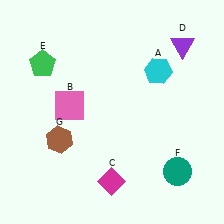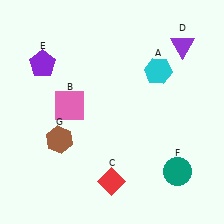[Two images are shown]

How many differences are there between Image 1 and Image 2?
There are 2 differences between the two images.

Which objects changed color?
C changed from magenta to red. E changed from green to purple.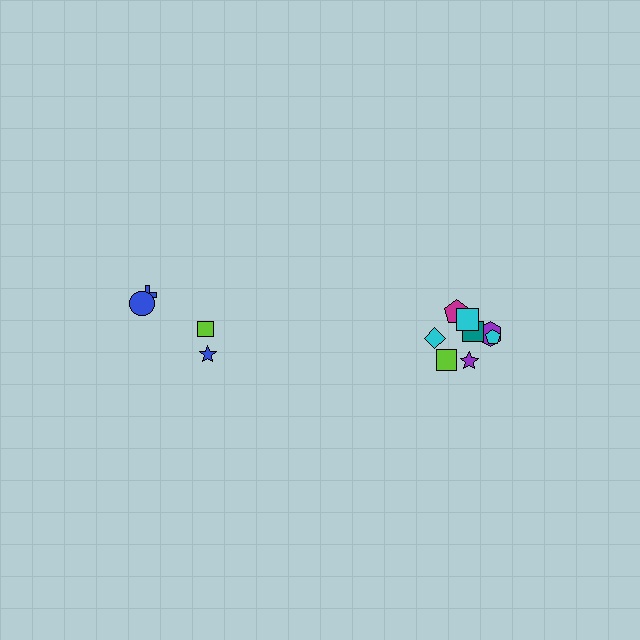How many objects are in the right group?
There are 8 objects.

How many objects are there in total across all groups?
There are 12 objects.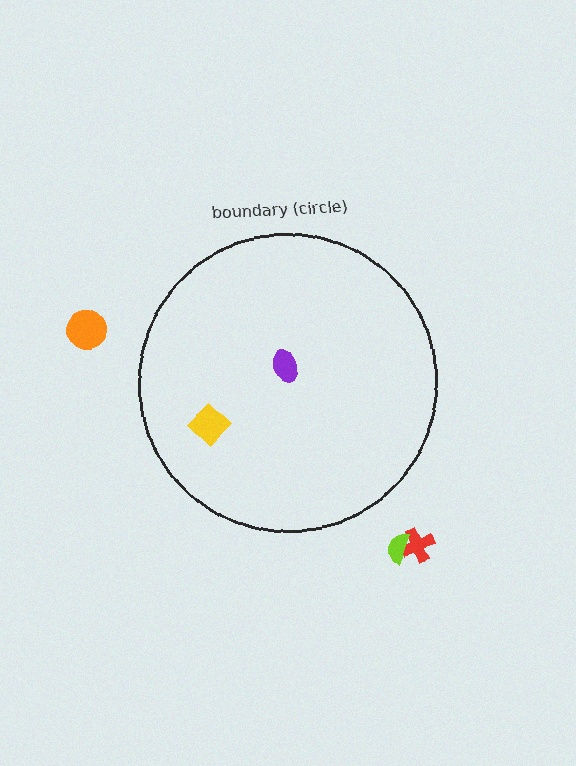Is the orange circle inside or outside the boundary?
Outside.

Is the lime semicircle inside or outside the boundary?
Outside.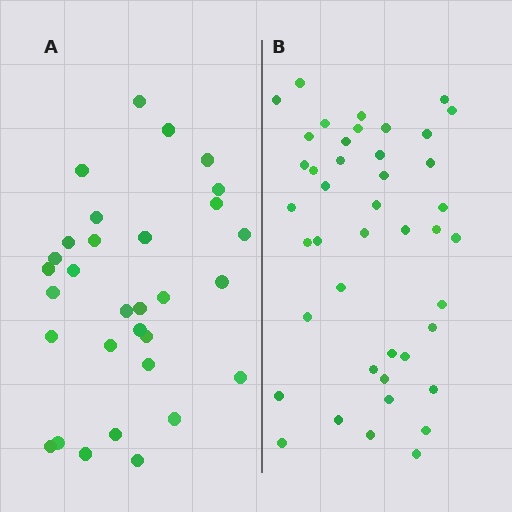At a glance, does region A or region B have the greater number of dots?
Region B (the right region) has more dots.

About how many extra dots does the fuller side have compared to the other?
Region B has roughly 12 or so more dots than region A.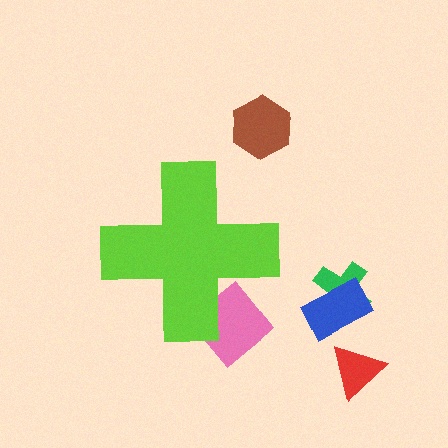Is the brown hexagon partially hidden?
No, the brown hexagon is fully visible.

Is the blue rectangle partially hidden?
No, the blue rectangle is fully visible.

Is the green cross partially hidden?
No, the green cross is fully visible.